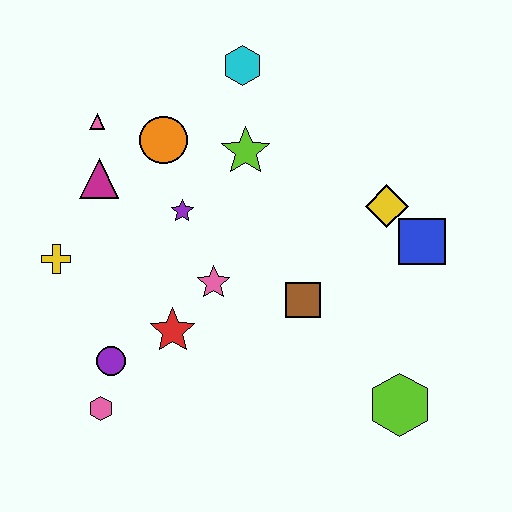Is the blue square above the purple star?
No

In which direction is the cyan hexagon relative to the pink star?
The cyan hexagon is above the pink star.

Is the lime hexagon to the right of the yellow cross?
Yes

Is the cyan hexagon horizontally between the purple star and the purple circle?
No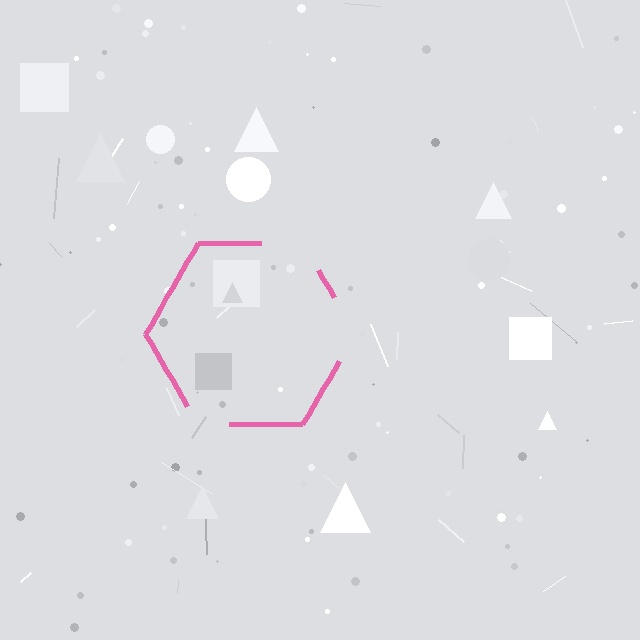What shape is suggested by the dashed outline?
The dashed outline suggests a hexagon.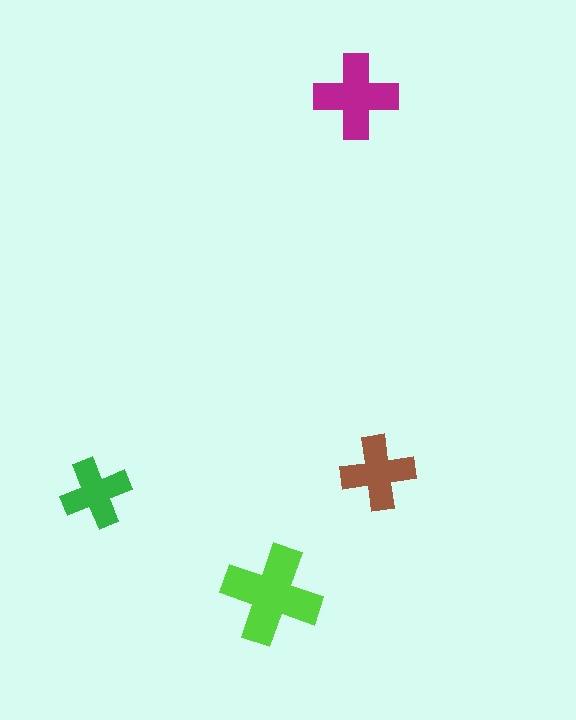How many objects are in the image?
There are 4 objects in the image.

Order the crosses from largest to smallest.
the lime one, the magenta one, the brown one, the green one.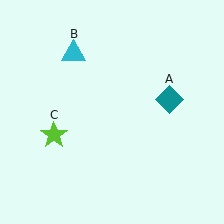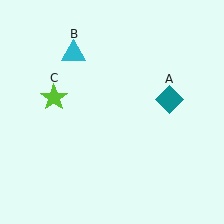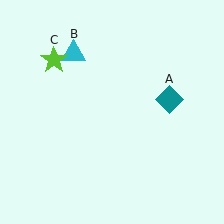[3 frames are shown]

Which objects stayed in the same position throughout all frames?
Teal diamond (object A) and cyan triangle (object B) remained stationary.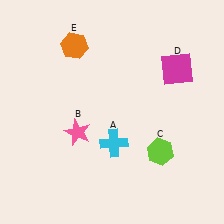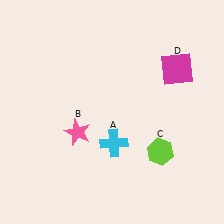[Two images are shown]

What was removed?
The orange hexagon (E) was removed in Image 2.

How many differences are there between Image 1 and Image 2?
There is 1 difference between the two images.